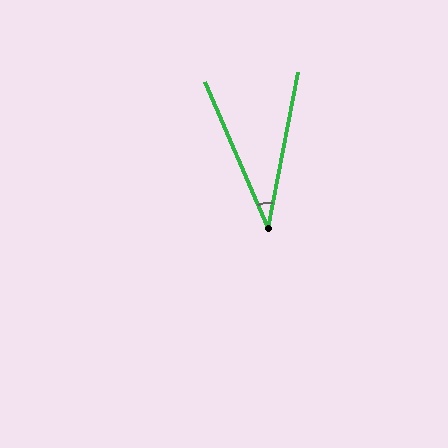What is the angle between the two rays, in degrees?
Approximately 34 degrees.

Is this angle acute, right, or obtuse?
It is acute.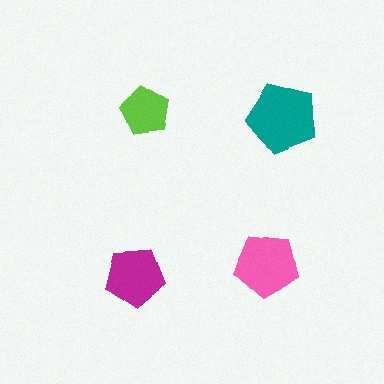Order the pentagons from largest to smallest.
the teal one, the pink one, the magenta one, the lime one.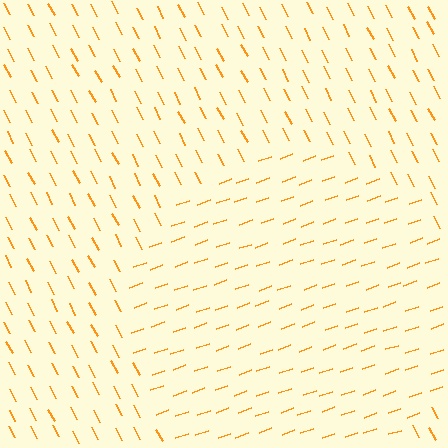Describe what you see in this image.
The image is filled with small orange line segments. A circle region in the image has lines oriented differently from the surrounding lines, creating a visible texture boundary.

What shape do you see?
I see a circle.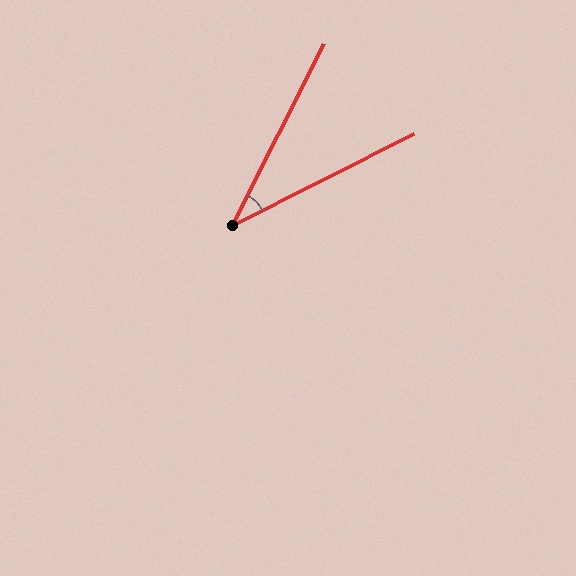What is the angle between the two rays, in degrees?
Approximately 37 degrees.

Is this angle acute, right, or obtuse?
It is acute.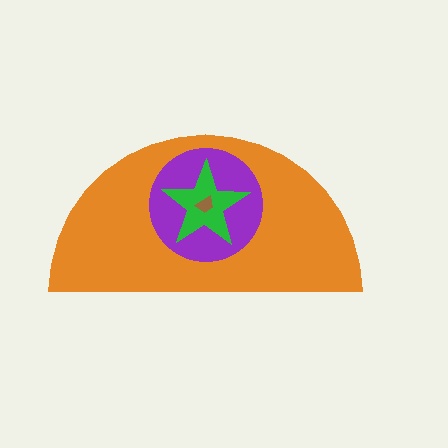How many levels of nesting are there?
4.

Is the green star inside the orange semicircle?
Yes.